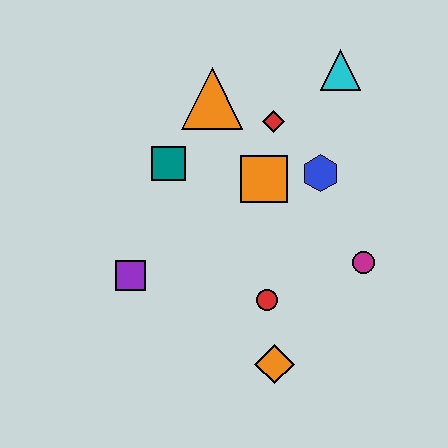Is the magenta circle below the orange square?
Yes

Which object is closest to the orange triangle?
The red diamond is closest to the orange triangle.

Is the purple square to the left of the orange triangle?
Yes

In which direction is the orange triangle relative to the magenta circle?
The orange triangle is above the magenta circle.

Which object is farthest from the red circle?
The cyan triangle is farthest from the red circle.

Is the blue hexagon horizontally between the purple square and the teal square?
No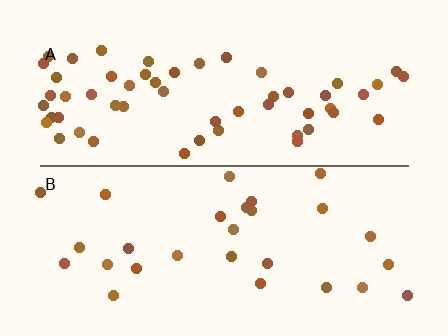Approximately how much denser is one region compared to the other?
Approximately 2.0× — region A over region B.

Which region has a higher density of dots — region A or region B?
A (the top).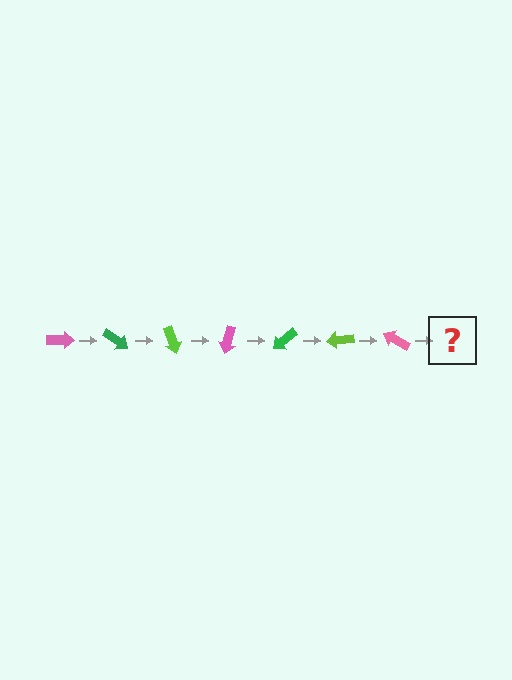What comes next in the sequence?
The next element should be a green arrow, rotated 245 degrees from the start.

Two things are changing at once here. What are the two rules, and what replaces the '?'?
The two rules are that it rotates 35 degrees each step and the color cycles through pink, green, and lime. The '?' should be a green arrow, rotated 245 degrees from the start.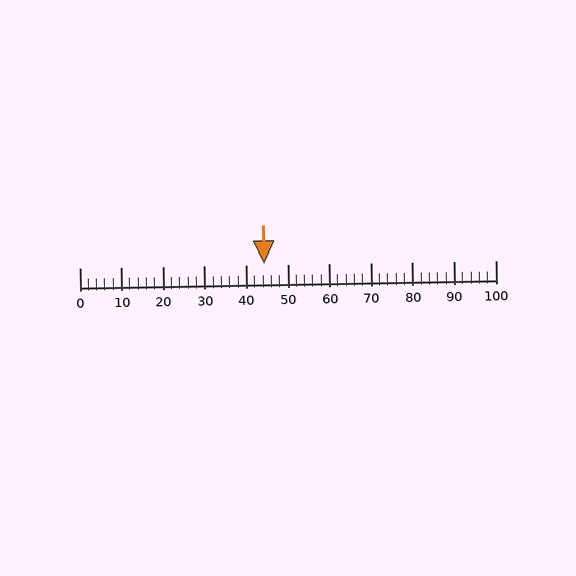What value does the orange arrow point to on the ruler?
The orange arrow points to approximately 44.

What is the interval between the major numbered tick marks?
The major tick marks are spaced 10 units apart.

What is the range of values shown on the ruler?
The ruler shows values from 0 to 100.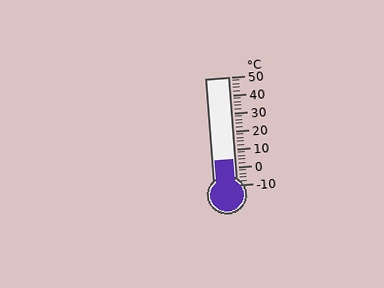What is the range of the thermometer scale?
The thermometer scale ranges from -10°C to 50°C.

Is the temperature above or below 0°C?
The temperature is above 0°C.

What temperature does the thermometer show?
The thermometer shows approximately 4°C.